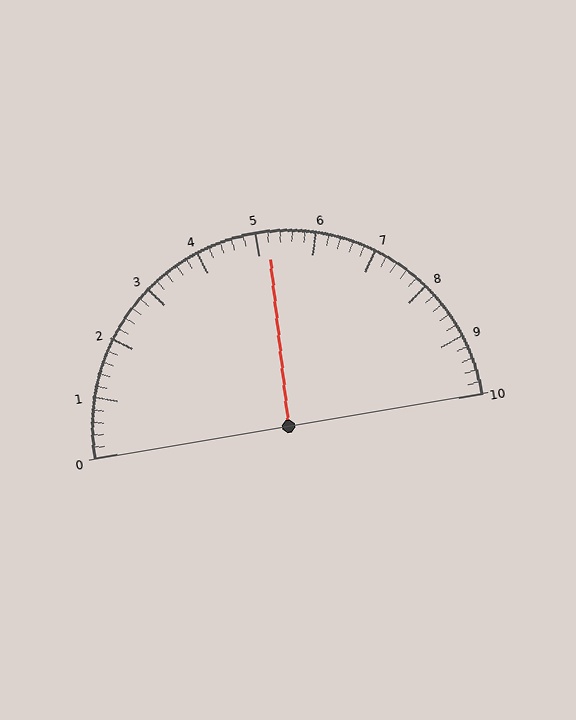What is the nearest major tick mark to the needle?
The nearest major tick mark is 5.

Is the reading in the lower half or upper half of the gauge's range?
The reading is in the upper half of the range (0 to 10).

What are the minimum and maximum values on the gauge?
The gauge ranges from 0 to 10.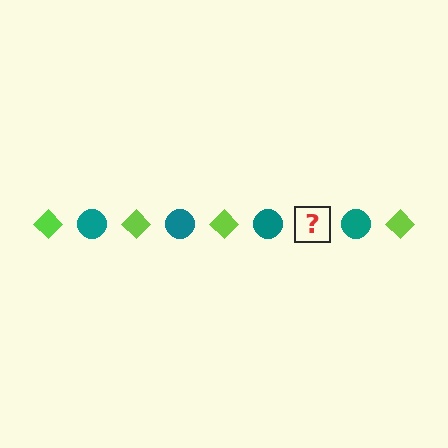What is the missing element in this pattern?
The missing element is a lime diamond.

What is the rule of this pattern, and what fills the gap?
The rule is that the pattern alternates between lime diamond and teal circle. The gap should be filled with a lime diamond.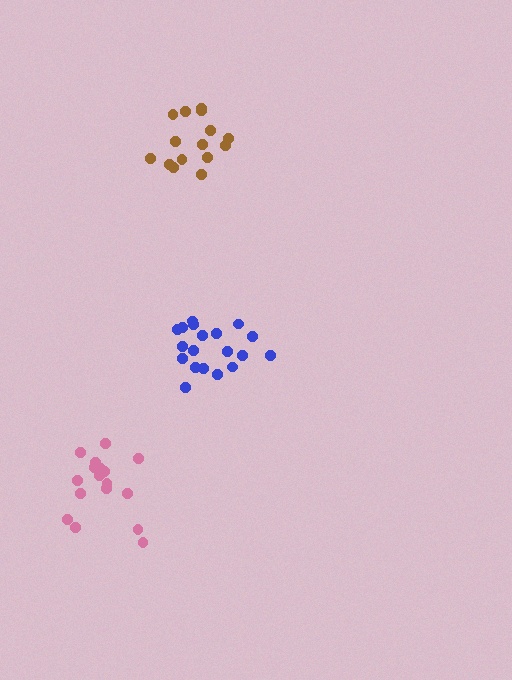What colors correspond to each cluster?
The clusters are colored: blue, brown, pink.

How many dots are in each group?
Group 1: 19 dots, Group 2: 15 dots, Group 3: 18 dots (52 total).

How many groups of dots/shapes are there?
There are 3 groups.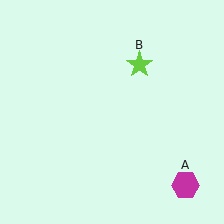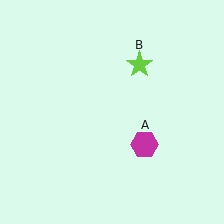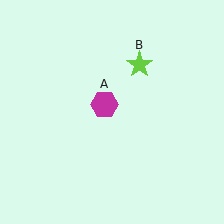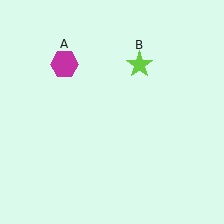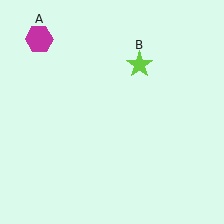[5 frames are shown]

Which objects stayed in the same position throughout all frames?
Lime star (object B) remained stationary.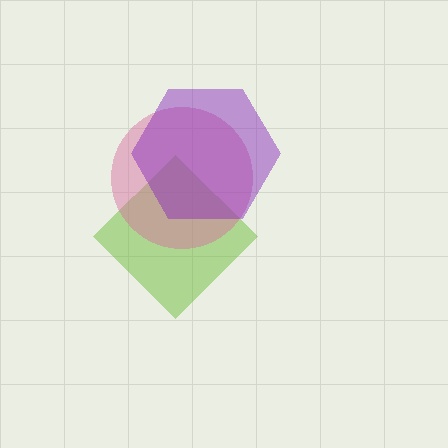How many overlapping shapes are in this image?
There are 3 overlapping shapes in the image.